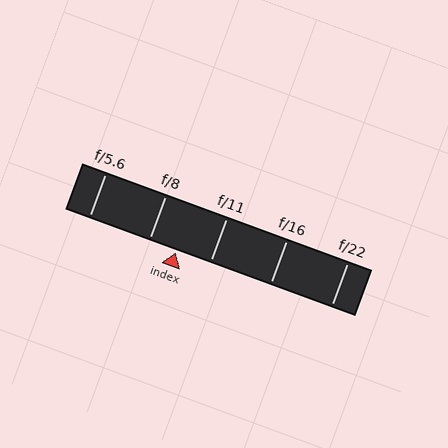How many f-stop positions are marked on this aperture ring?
There are 5 f-stop positions marked.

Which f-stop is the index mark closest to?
The index mark is closest to f/8.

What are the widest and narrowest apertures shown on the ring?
The widest aperture shown is f/5.6 and the narrowest is f/22.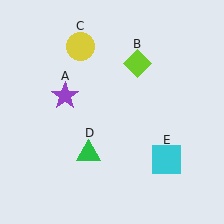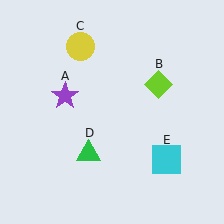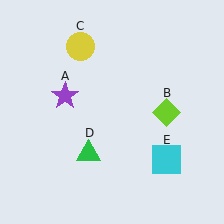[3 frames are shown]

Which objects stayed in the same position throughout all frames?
Purple star (object A) and yellow circle (object C) and green triangle (object D) and cyan square (object E) remained stationary.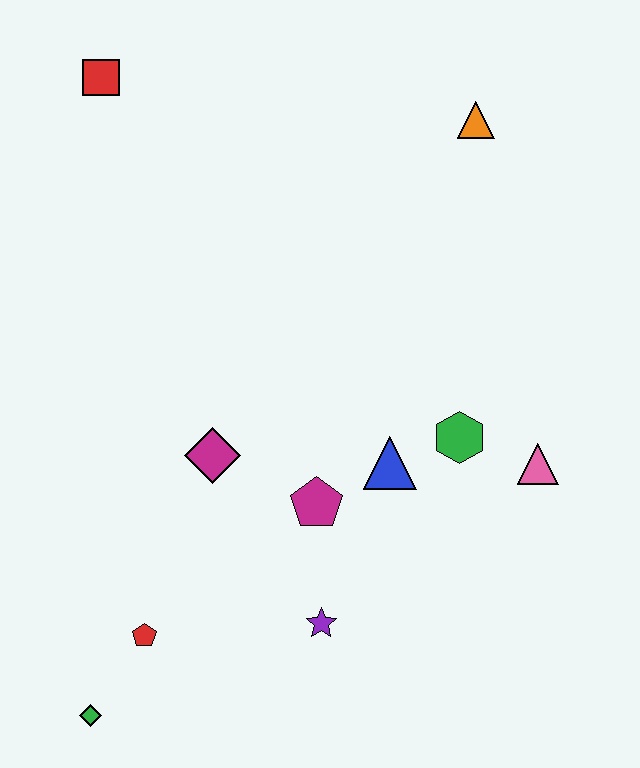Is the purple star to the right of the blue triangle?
No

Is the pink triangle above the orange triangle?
No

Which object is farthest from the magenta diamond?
The orange triangle is farthest from the magenta diamond.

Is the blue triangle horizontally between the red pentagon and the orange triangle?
Yes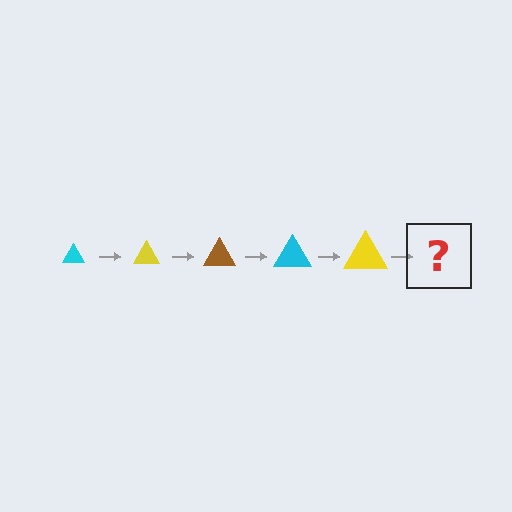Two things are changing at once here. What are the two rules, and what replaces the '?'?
The two rules are that the triangle grows larger each step and the color cycles through cyan, yellow, and brown. The '?' should be a brown triangle, larger than the previous one.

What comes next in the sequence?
The next element should be a brown triangle, larger than the previous one.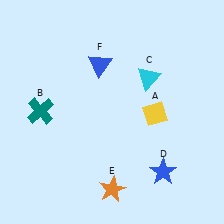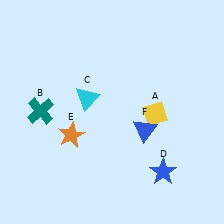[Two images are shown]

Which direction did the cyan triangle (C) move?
The cyan triangle (C) moved left.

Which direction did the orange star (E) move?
The orange star (E) moved up.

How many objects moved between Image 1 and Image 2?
3 objects moved between the two images.